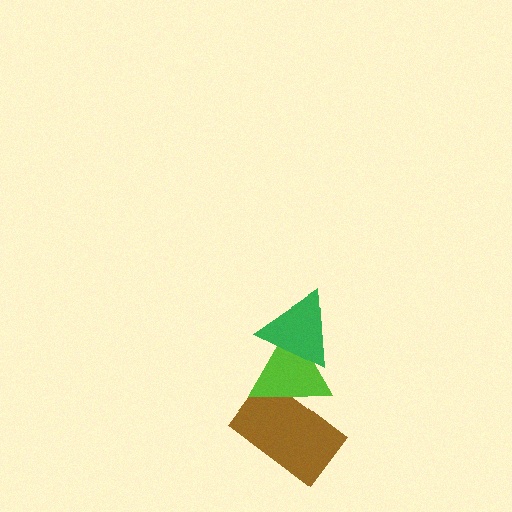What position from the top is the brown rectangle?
The brown rectangle is 3rd from the top.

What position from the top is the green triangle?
The green triangle is 1st from the top.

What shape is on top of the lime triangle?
The green triangle is on top of the lime triangle.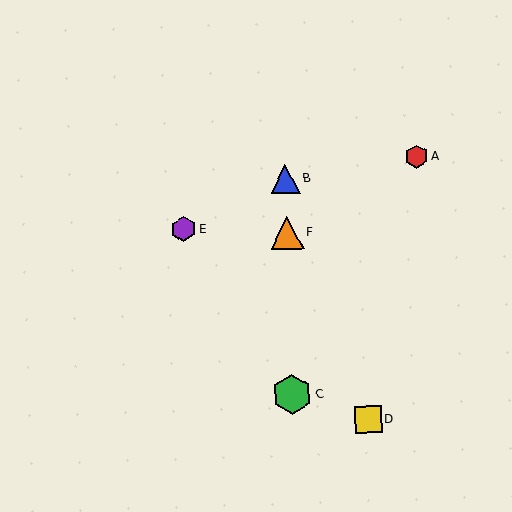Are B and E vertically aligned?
No, B is at x≈285 and E is at x≈183.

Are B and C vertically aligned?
Yes, both are at x≈285.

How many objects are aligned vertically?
3 objects (B, C, F) are aligned vertically.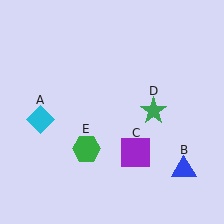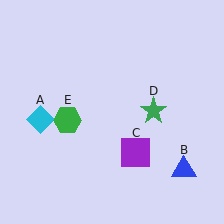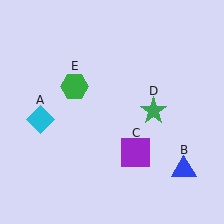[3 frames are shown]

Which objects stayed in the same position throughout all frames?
Cyan diamond (object A) and blue triangle (object B) and purple square (object C) and green star (object D) remained stationary.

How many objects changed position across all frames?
1 object changed position: green hexagon (object E).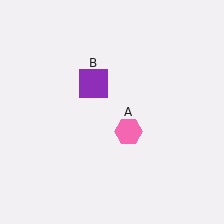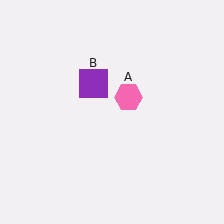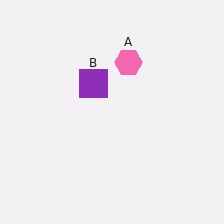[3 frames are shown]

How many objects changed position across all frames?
1 object changed position: pink hexagon (object A).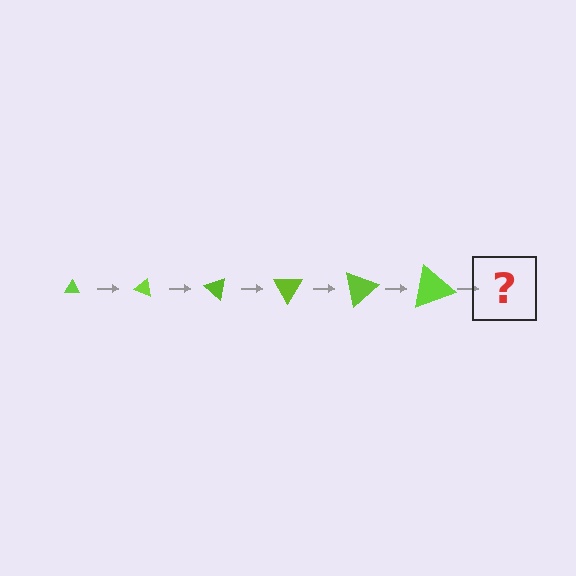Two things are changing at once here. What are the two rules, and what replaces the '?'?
The two rules are that the triangle grows larger each step and it rotates 20 degrees each step. The '?' should be a triangle, larger than the previous one and rotated 120 degrees from the start.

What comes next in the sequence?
The next element should be a triangle, larger than the previous one and rotated 120 degrees from the start.